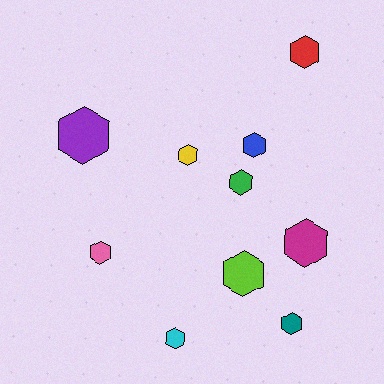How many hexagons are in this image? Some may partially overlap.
There are 10 hexagons.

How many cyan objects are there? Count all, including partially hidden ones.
There is 1 cyan object.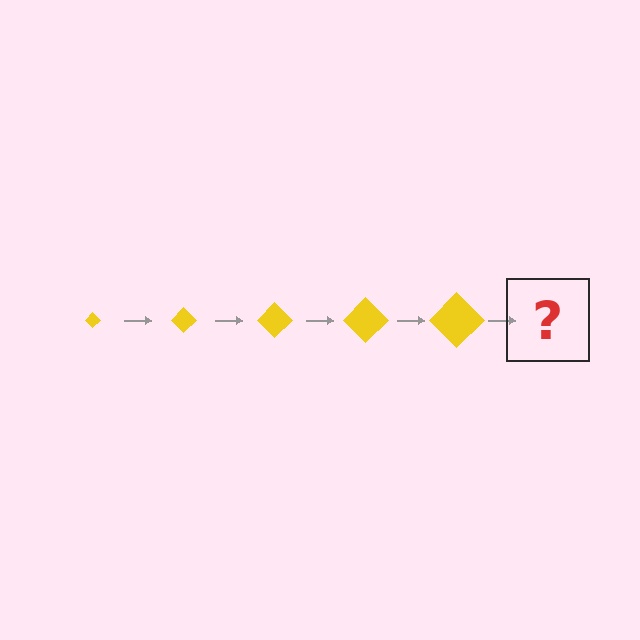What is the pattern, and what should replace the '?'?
The pattern is that the diamond gets progressively larger each step. The '?' should be a yellow diamond, larger than the previous one.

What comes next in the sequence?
The next element should be a yellow diamond, larger than the previous one.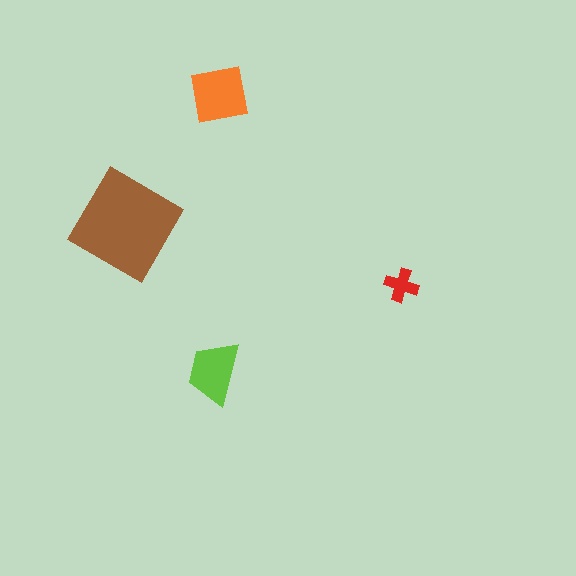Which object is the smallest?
The red cross.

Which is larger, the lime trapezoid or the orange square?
The orange square.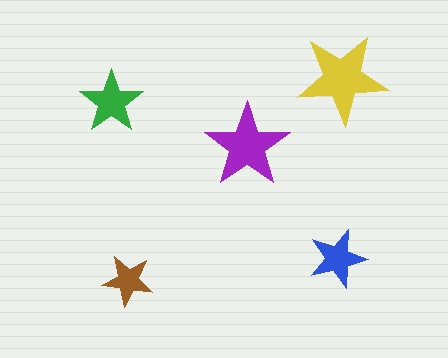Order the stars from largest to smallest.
the yellow one, the purple one, the green one, the blue one, the brown one.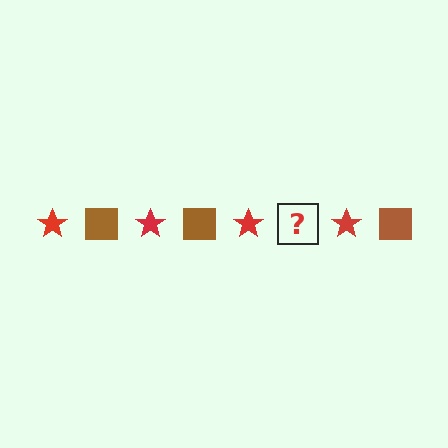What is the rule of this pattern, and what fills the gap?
The rule is that the pattern alternates between red star and brown square. The gap should be filled with a brown square.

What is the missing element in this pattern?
The missing element is a brown square.